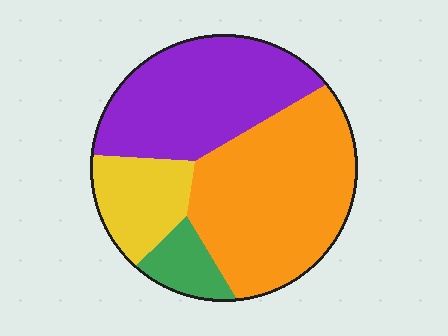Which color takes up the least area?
Green, at roughly 10%.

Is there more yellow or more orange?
Orange.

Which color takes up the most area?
Orange, at roughly 45%.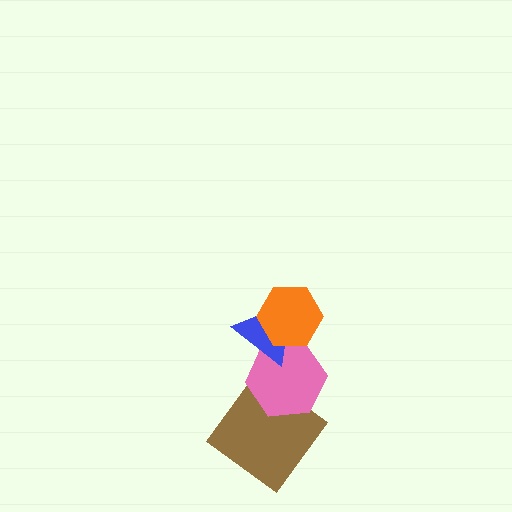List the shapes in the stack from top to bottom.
From top to bottom: the orange hexagon, the blue triangle, the pink hexagon, the brown diamond.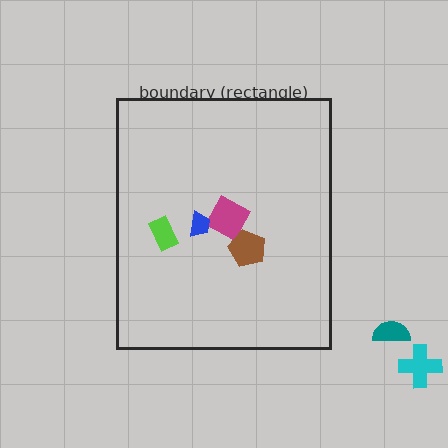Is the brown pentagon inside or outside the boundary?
Inside.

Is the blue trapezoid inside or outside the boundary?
Inside.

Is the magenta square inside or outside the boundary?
Inside.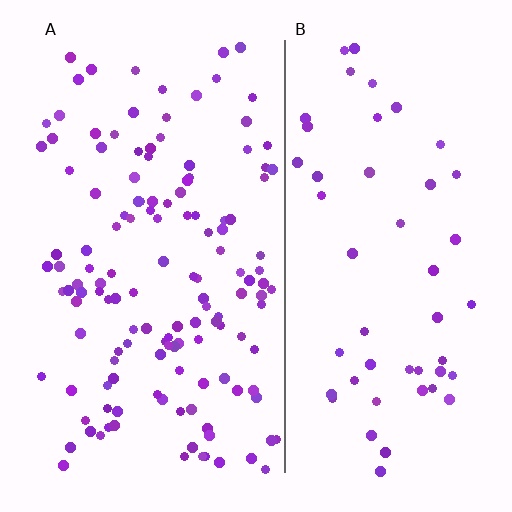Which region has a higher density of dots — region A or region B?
A (the left).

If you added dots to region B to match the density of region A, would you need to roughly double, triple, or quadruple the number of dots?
Approximately triple.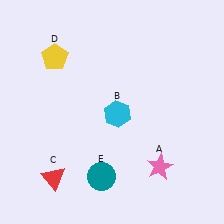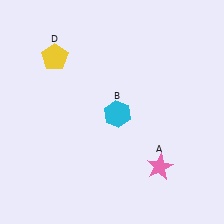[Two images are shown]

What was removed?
The red triangle (C), the teal circle (E) were removed in Image 2.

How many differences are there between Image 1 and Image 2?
There are 2 differences between the two images.